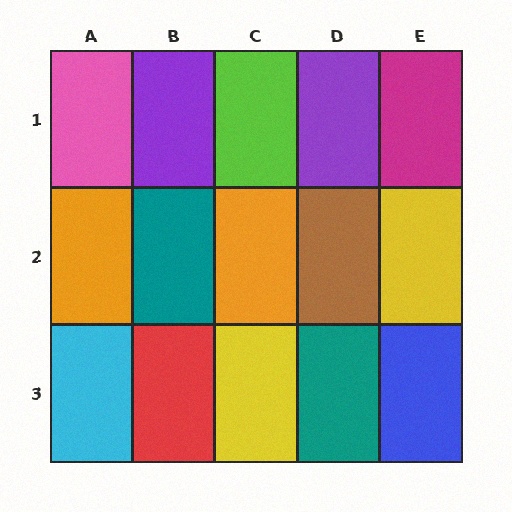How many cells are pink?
1 cell is pink.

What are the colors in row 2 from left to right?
Orange, teal, orange, brown, yellow.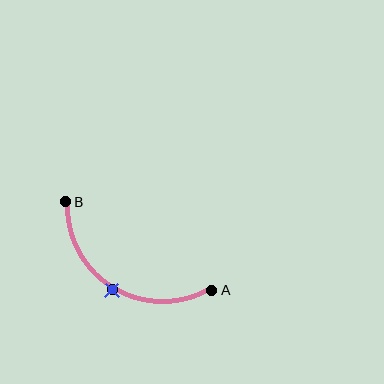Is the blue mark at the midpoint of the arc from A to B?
Yes. The blue mark lies on the arc at equal arc-length from both A and B — it is the arc midpoint.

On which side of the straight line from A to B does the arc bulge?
The arc bulges below the straight line connecting A and B.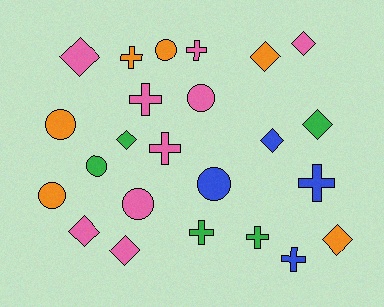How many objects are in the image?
There are 24 objects.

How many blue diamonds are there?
There is 1 blue diamond.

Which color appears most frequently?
Pink, with 9 objects.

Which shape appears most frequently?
Diamond, with 9 objects.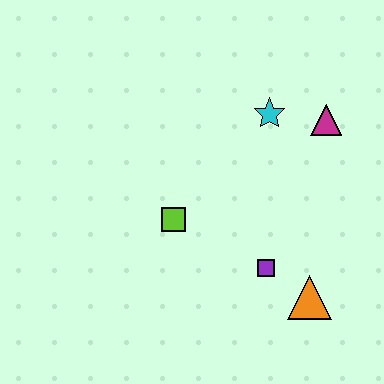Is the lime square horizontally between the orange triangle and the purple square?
No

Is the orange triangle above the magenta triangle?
No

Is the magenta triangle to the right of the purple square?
Yes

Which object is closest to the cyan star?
The magenta triangle is closest to the cyan star.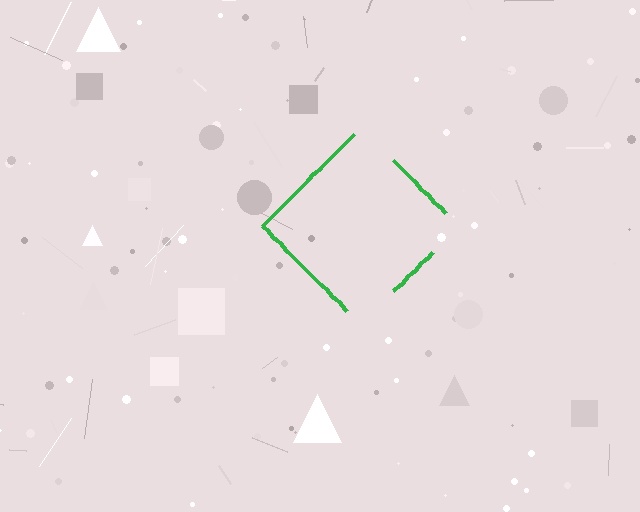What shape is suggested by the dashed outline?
The dashed outline suggests a diamond.